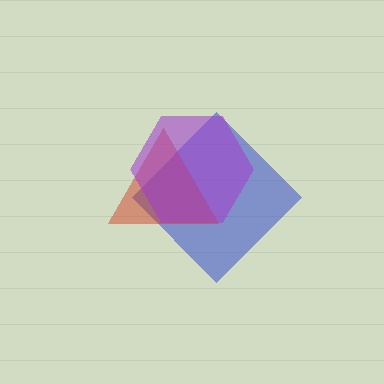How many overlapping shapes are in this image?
There are 3 overlapping shapes in the image.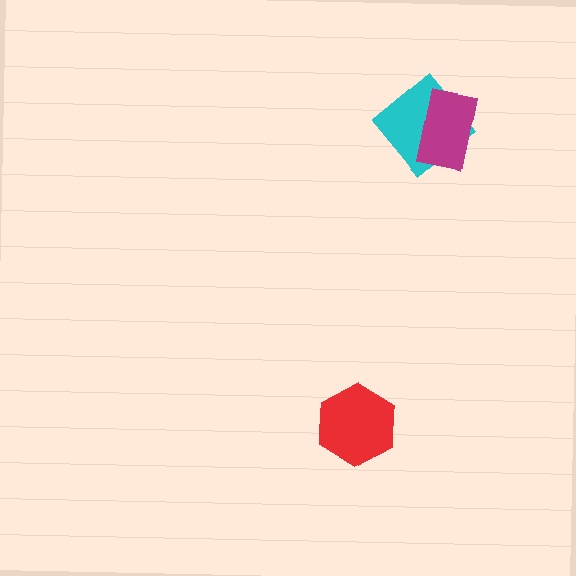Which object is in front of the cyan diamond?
The magenta rectangle is in front of the cyan diamond.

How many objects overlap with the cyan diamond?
1 object overlaps with the cyan diamond.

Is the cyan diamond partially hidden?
Yes, it is partially covered by another shape.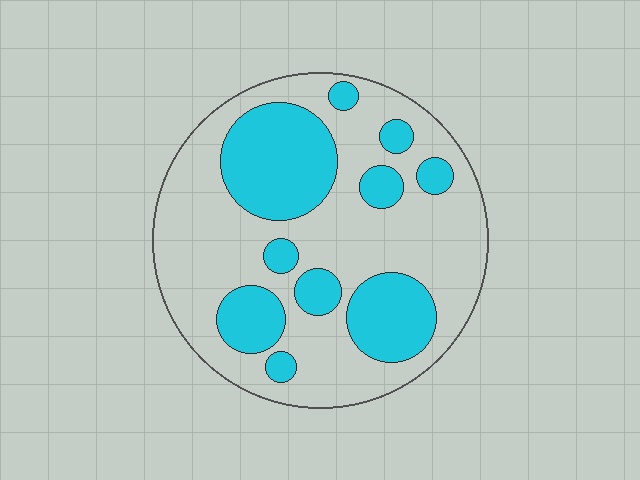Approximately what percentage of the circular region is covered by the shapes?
Approximately 35%.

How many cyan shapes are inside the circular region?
10.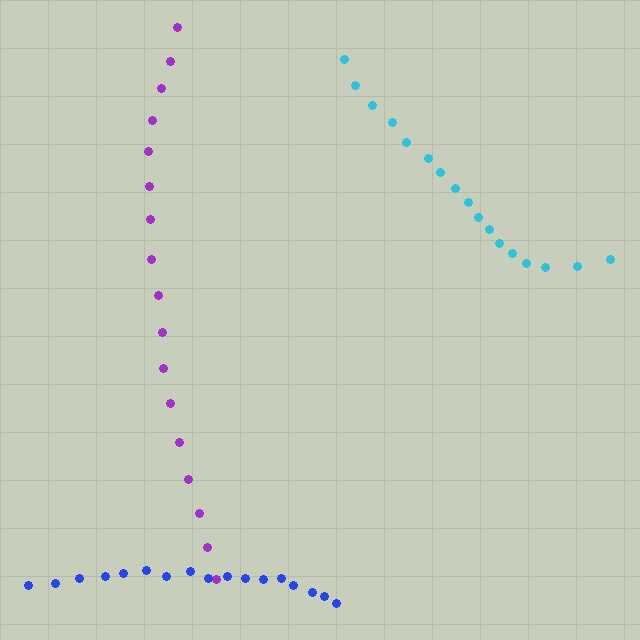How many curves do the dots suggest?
There are 3 distinct paths.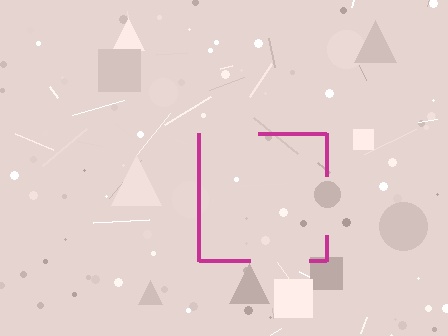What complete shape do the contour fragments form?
The contour fragments form a square.